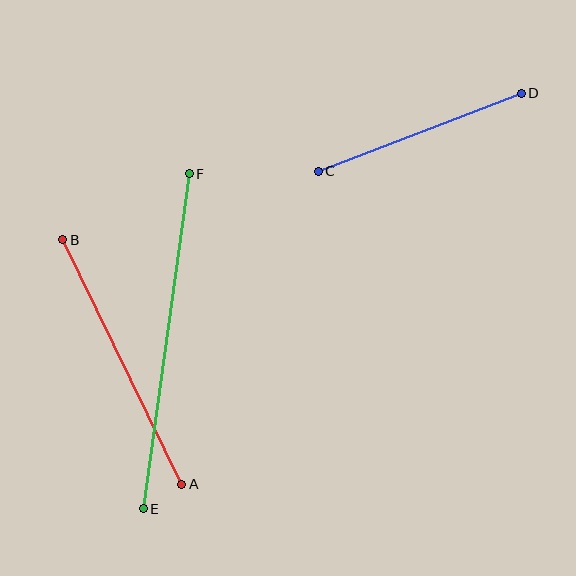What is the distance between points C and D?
The distance is approximately 218 pixels.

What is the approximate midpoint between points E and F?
The midpoint is at approximately (166, 341) pixels.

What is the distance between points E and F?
The distance is approximately 338 pixels.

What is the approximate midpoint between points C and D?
The midpoint is at approximately (420, 132) pixels.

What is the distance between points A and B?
The distance is approximately 272 pixels.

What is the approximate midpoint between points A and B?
The midpoint is at approximately (122, 362) pixels.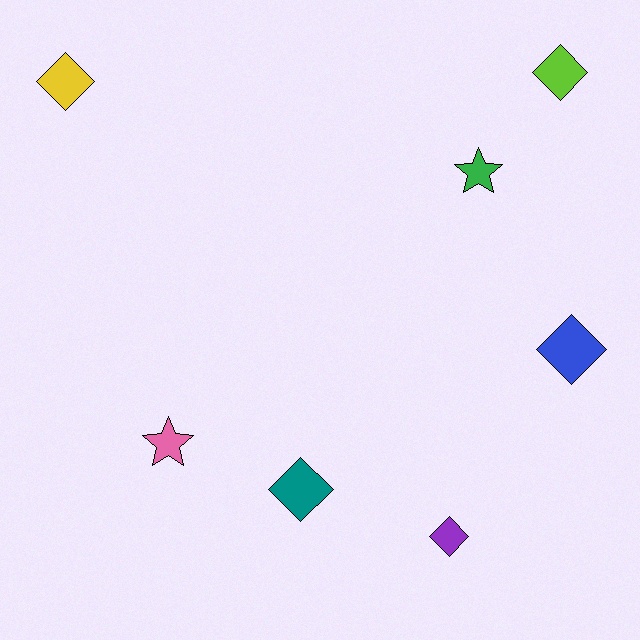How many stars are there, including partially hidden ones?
There are 2 stars.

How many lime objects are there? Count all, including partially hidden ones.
There is 1 lime object.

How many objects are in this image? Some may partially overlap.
There are 7 objects.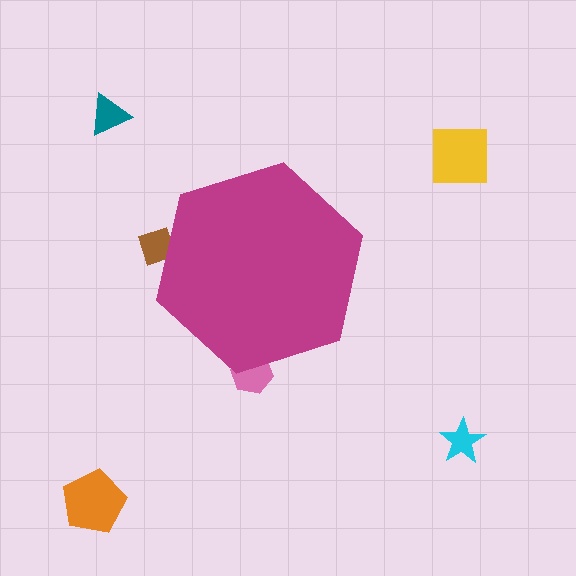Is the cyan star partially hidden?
No, the cyan star is fully visible.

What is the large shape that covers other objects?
A magenta hexagon.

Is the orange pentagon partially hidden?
No, the orange pentagon is fully visible.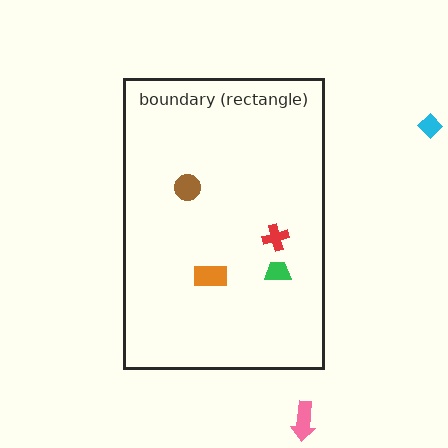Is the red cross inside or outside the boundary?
Inside.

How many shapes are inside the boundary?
4 inside, 2 outside.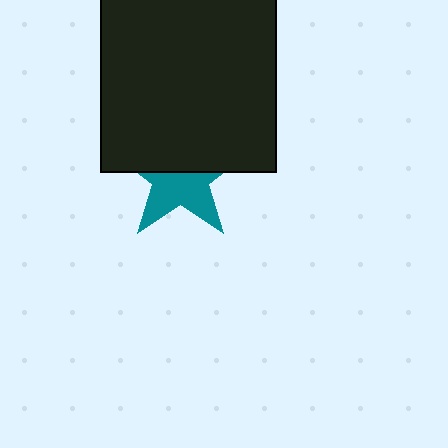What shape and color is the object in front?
The object in front is a black square.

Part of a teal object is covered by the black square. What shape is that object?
It is a star.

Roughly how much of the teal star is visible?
About half of it is visible (roughly 48%).